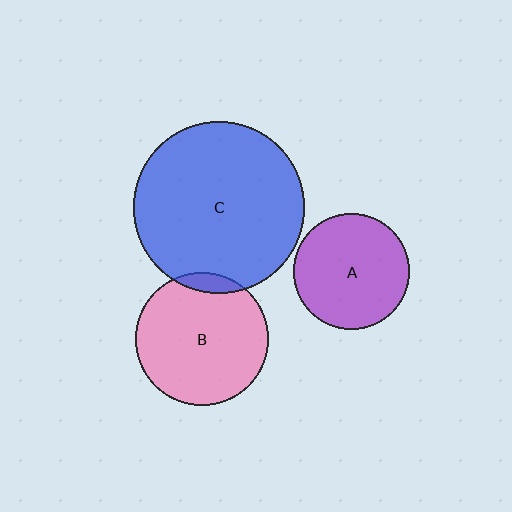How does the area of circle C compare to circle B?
Approximately 1.7 times.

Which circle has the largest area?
Circle C (blue).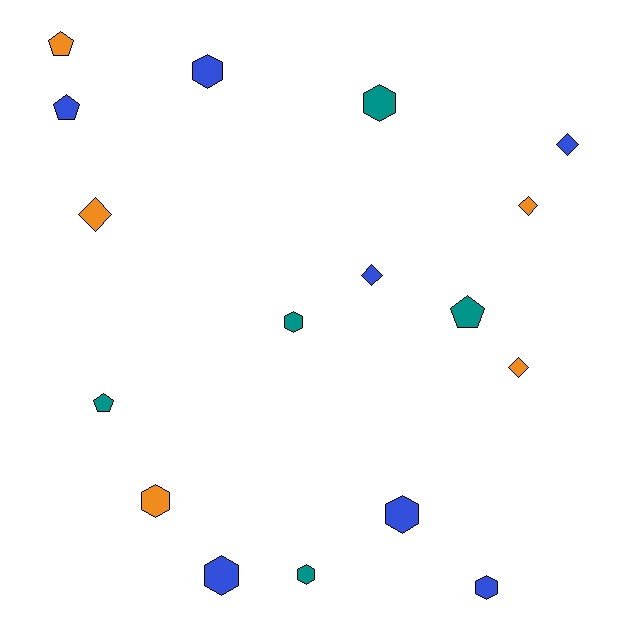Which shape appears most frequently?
Hexagon, with 8 objects.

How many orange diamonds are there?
There are 3 orange diamonds.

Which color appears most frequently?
Blue, with 7 objects.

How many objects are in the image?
There are 17 objects.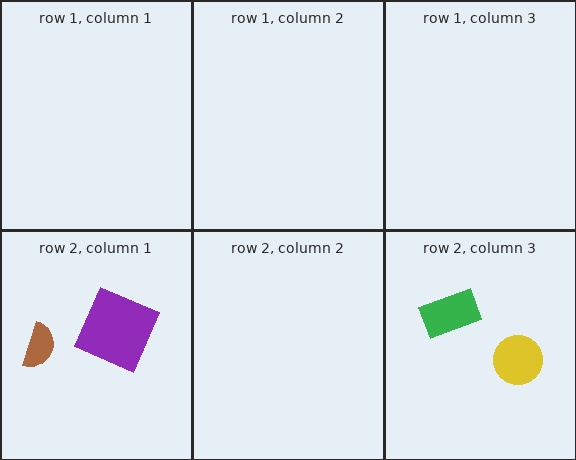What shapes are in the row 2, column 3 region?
The yellow circle, the green rectangle.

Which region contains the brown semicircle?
The row 2, column 1 region.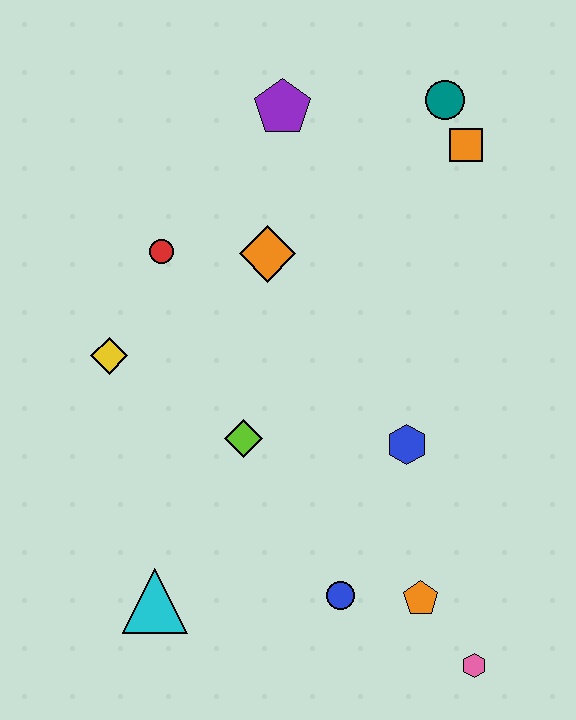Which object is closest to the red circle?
The orange diamond is closest to the red circle.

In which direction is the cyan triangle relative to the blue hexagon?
The cyan triangle is to the left of the blue hexagon.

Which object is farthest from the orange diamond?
The pink hexagon is farthest from the orange diamond.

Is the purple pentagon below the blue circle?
No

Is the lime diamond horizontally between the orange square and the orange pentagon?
No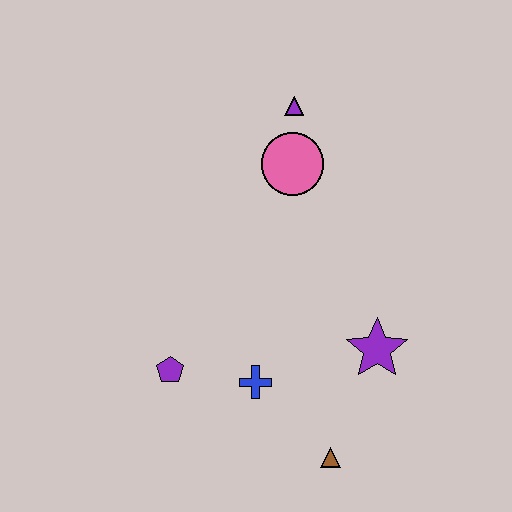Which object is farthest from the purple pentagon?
The purple triangle is farthest from the purple pentagon.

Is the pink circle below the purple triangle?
Yes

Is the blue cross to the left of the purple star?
Yes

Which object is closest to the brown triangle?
The blue cross is closest to the brown triangle.